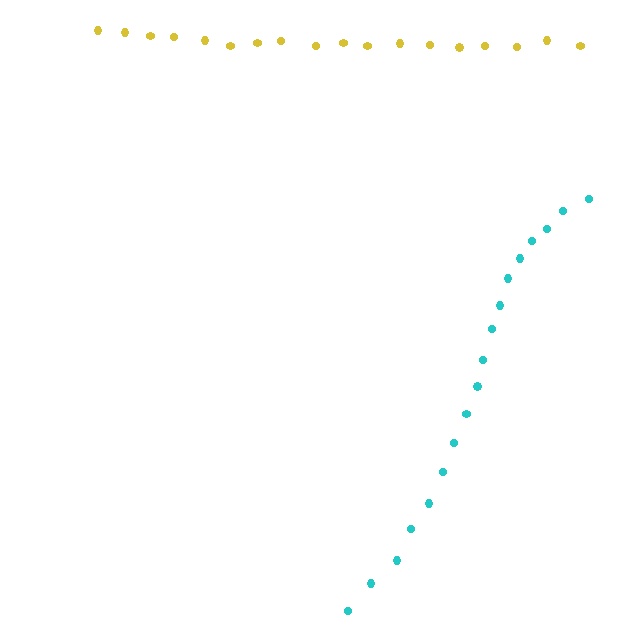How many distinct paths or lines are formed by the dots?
There are 2 distinct paths.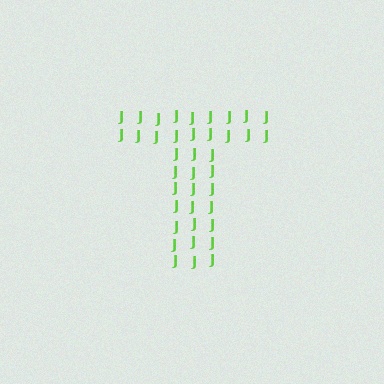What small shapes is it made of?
It is made of small letter J's.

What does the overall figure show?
The overall figure shows the letter T.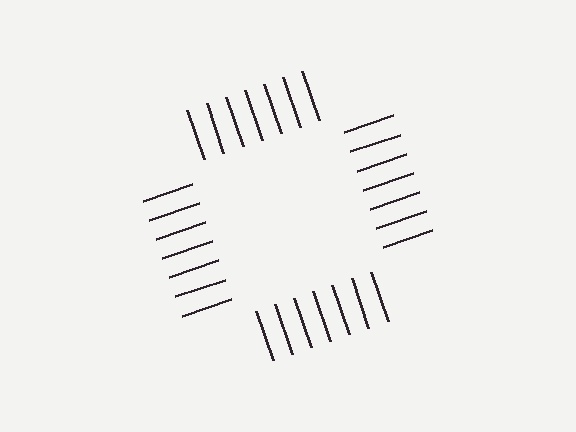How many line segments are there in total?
28 — 7 along each of the 4 edges.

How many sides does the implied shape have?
4 sides — the line-ends trace a square.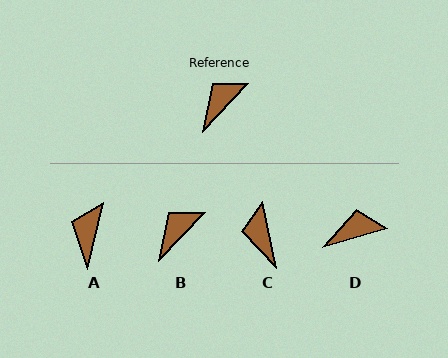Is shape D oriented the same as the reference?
No, it is off by about 30 degrees.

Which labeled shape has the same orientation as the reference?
B.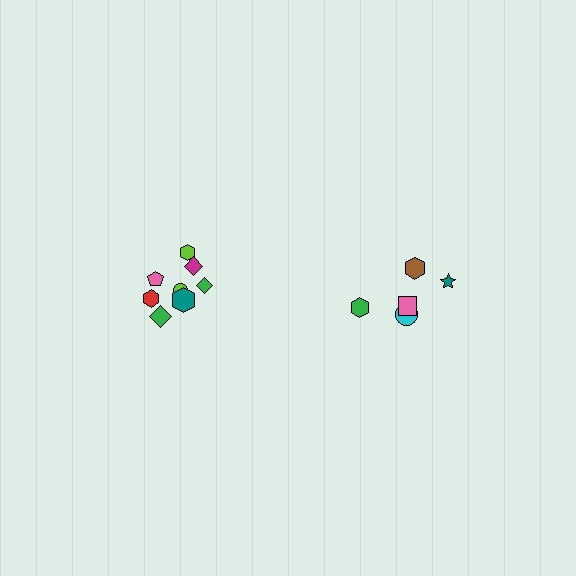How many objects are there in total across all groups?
There are 13 objects.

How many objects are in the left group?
There are 8 objects.